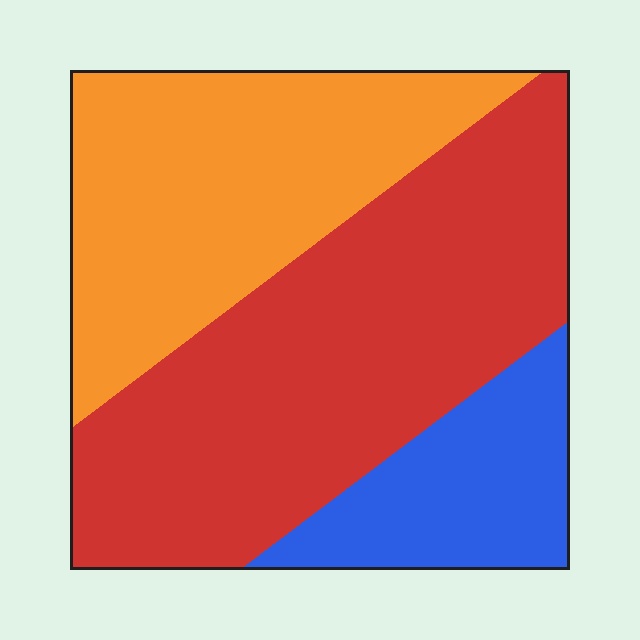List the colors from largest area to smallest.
From largest to smallest: red, orange, blue.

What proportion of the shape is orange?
Orange takes up about one third (1/3) of the shape.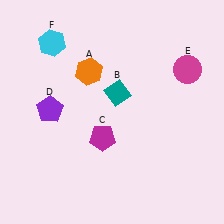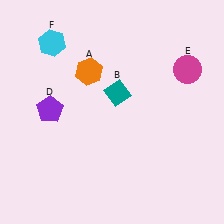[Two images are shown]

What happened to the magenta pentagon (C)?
The magenta pentagon (C) was removed in Image 2. It was in the bottom-left area of Image 1.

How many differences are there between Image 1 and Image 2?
There is 1 difference between the two images.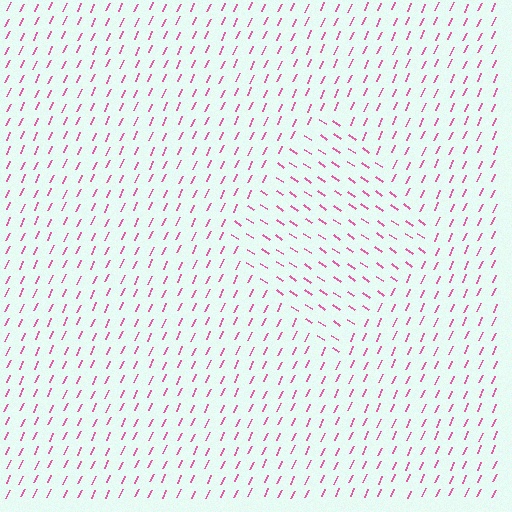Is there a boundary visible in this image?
Yes, there is a texture boundary formed by a change in line orientation.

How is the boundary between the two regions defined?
The boundary is defined purely by a change in line orientation (approximately 81 degrees difference). All lines are the same color and thickness.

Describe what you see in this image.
The image is filled with small pink line segments. A diamond region in the image has lines oriented differently from the surrounding lines, creating a visible texture boundary.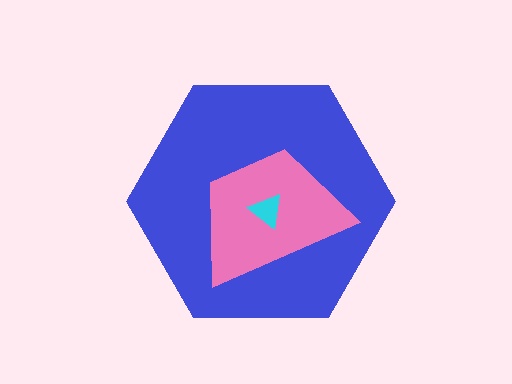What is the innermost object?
The cyan triangle.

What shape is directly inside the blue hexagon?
The pink trapezoid.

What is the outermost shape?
The blue hexagon.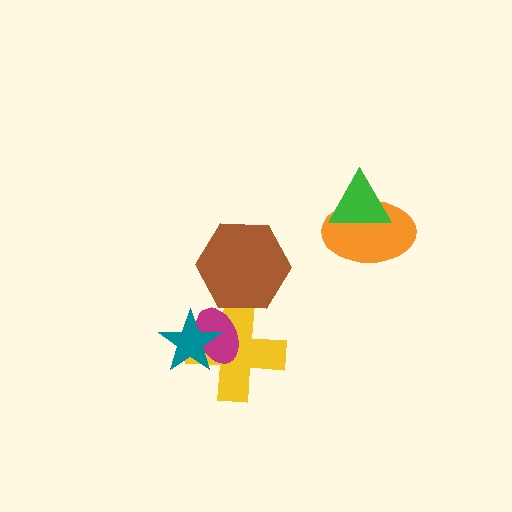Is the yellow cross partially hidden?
Yes, it is partially covered by another shape.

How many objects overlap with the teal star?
2 objects overlap with the teal star.